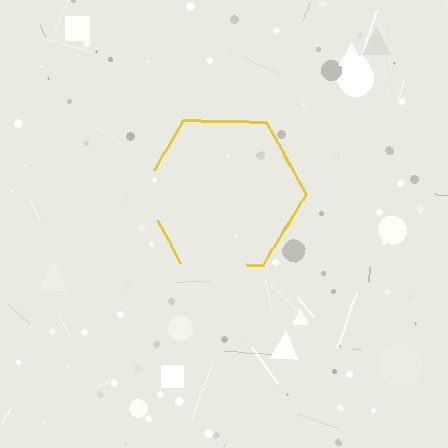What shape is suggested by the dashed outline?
The dashed outline suggests a hexagon.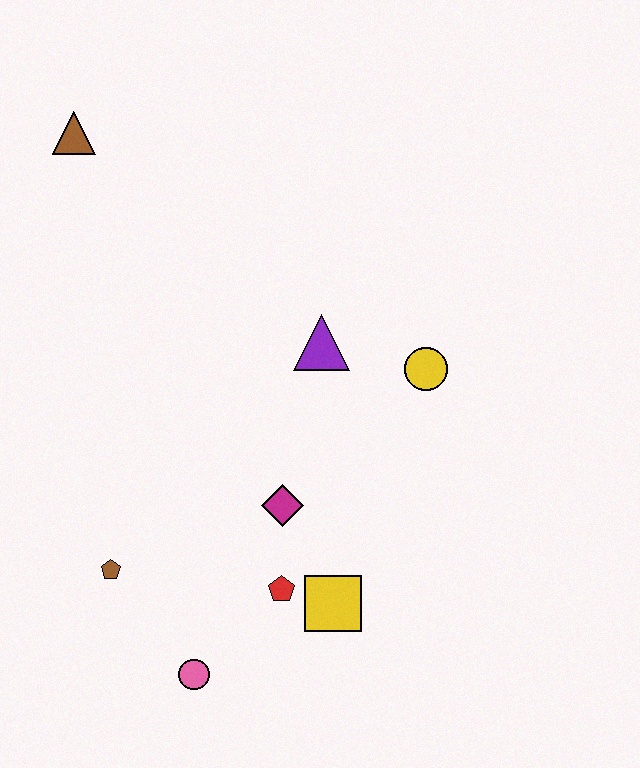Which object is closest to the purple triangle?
The yellow circle is closest to the purple triangle.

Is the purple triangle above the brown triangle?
No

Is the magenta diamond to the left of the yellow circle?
Yes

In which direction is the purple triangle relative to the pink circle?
The purple triangle is above the pink circle.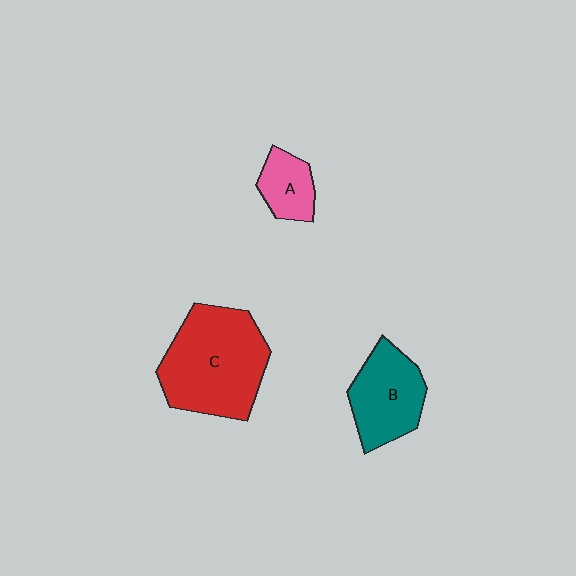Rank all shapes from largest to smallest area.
From largest to smallest: C (red), B (teal), A (pink).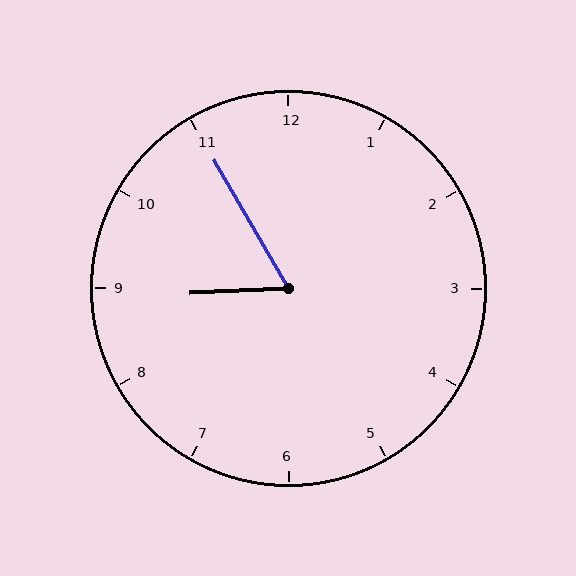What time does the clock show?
8:55.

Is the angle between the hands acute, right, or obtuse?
It is acute.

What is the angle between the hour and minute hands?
Approximately 62 degrees.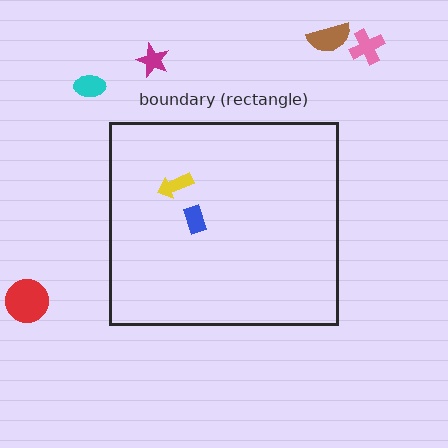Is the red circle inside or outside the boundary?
Outside.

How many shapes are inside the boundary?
2 inside, 5 outside.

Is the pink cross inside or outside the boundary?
Outside.